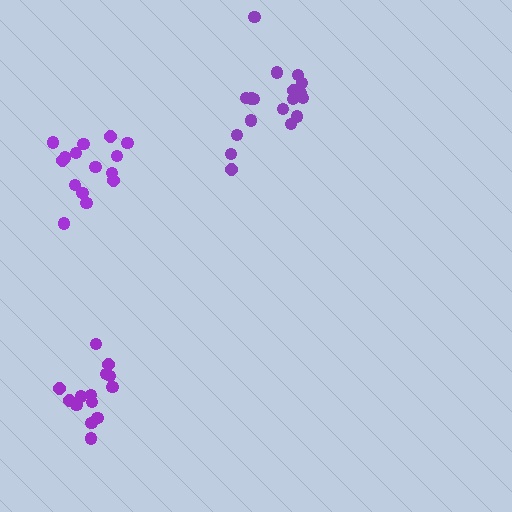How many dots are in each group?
Group 1: 15 dots, Group 2: 18 dots, Group 3: 14 dots (47 total).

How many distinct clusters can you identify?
There are 3 distinct clusters.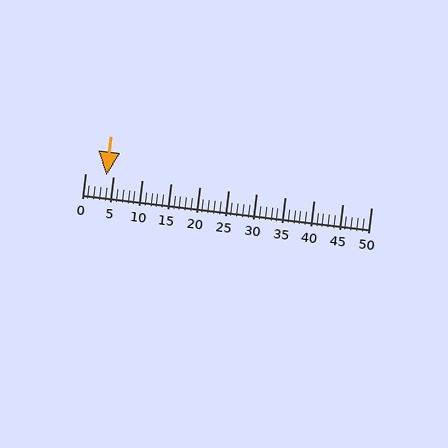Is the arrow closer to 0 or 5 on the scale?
The arrow is closer to 5.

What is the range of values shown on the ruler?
The ruler shows values from 0 to 50.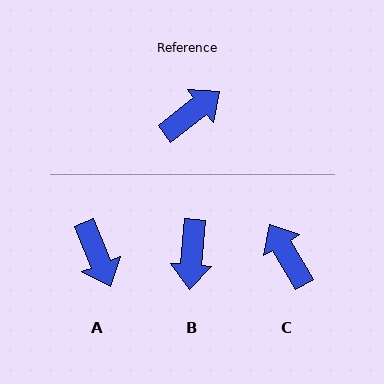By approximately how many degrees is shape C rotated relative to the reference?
Approximately 83 degrees counter-clockwise.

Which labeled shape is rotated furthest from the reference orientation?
B, about 133 degrees away.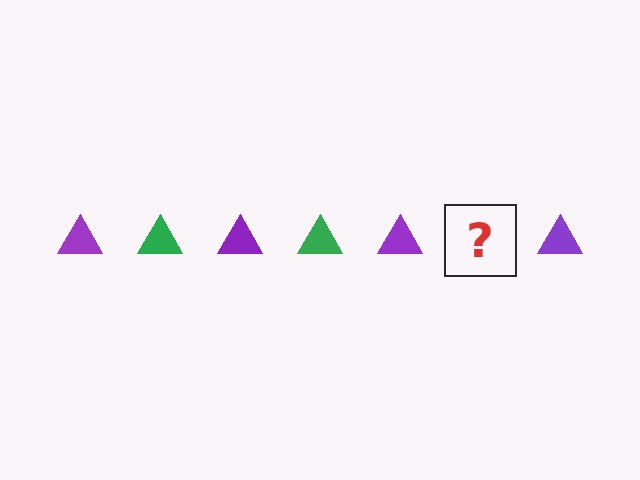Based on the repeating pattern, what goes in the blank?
The blank should be a green triangle.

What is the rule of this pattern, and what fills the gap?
The rule is that the pattern cycles through purple, green triangles. The gap should be filled with a green triangle.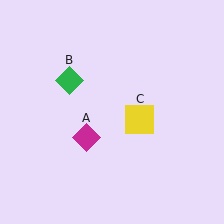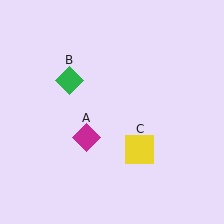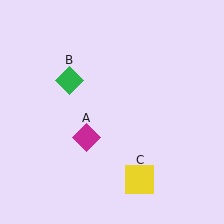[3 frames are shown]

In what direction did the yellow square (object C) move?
The yellow square (object C) moved down.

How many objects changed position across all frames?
1 object changed position: yellow square (object C).